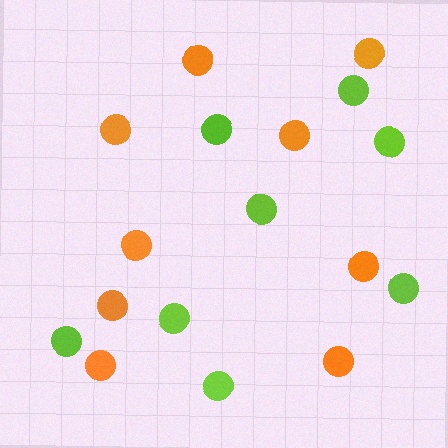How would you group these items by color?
There are 2 groups: one group of orange circles (9) and one group of lime circles (8).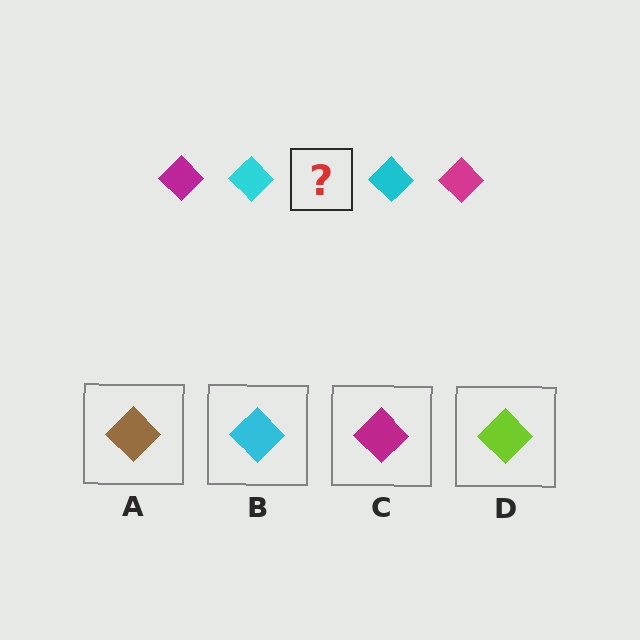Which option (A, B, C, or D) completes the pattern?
C.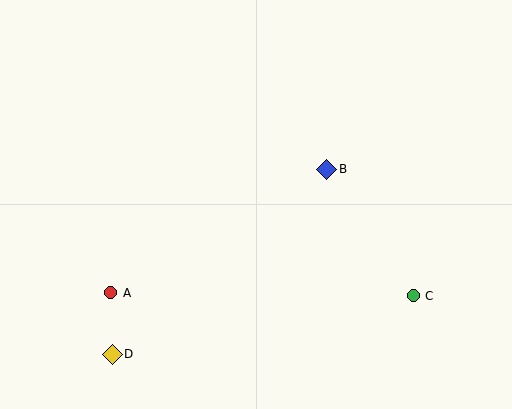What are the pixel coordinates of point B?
Point B is at (327, 169).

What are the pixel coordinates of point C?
Point C is at (413, 296).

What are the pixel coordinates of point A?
Point A is at (111, 293).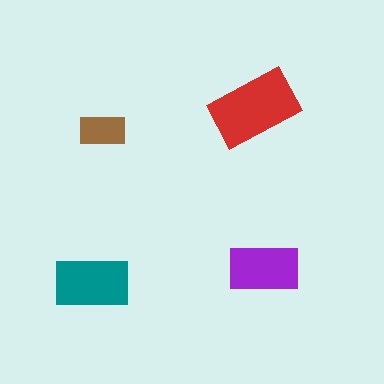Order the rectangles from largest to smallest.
the red one, the teal one, the purple one, the brown one.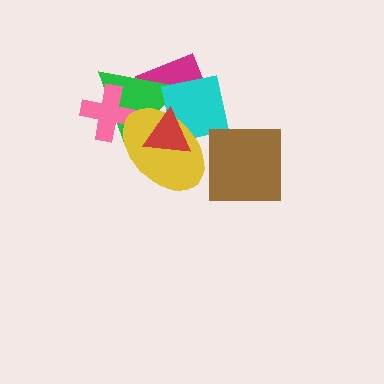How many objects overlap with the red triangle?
4 objects overlap with the red triangle.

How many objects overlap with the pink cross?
2 objects overlap with the pink cross.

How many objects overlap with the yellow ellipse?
5 objects overlap with the yellow ellipse.